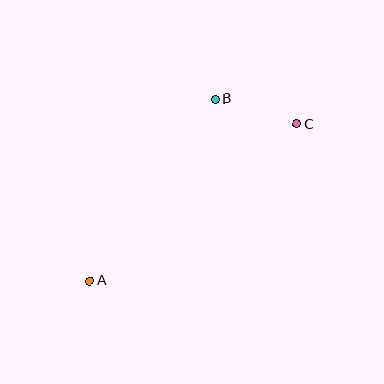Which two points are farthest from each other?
Points A and C are farthest from each other.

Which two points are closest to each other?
Points B and C are closest to each other.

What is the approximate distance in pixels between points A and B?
The distance between A and B is approximately 220 pixels.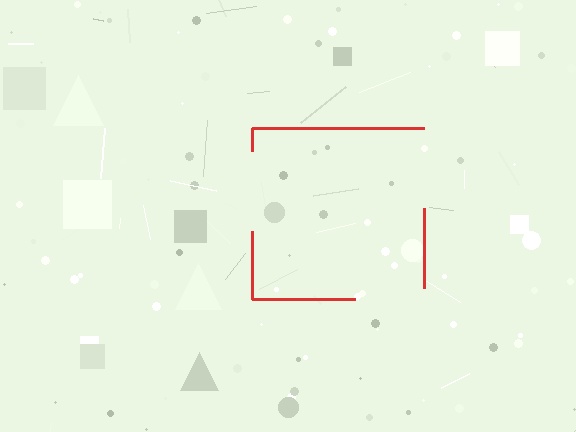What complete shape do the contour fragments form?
The contour fragments form a square.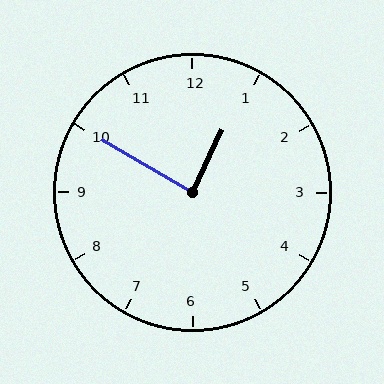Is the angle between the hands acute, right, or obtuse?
It is right.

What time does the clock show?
12:50.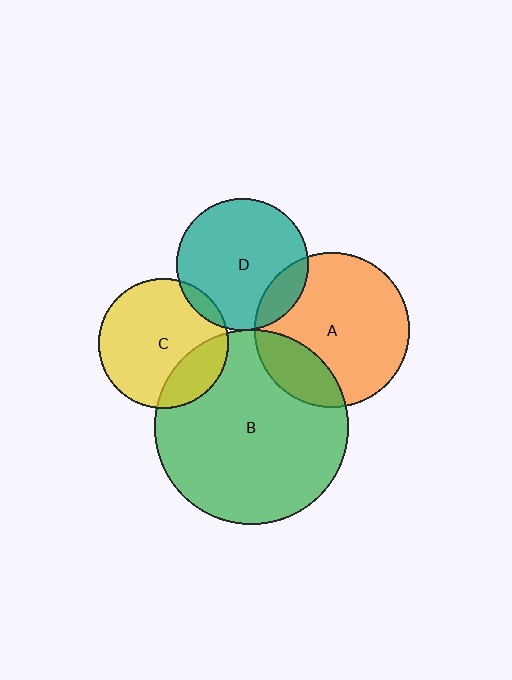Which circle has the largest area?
Circle B (green).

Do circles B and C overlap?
Yes.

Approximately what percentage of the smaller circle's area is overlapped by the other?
Approximately 20%.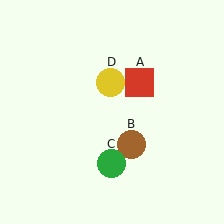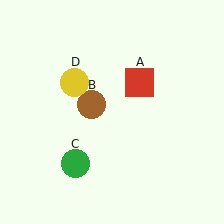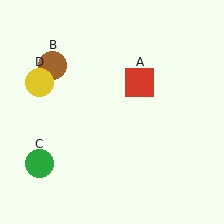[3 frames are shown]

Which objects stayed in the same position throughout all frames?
Red square (object A) remained stationary.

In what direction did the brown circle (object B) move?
The brown circle (object B) moved up and to the left.